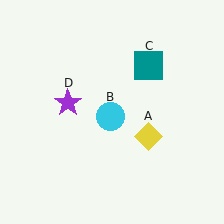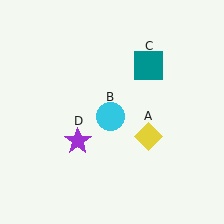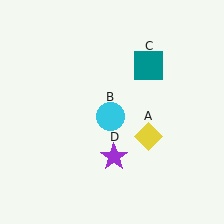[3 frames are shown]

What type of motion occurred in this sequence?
The purple star (object D) rotated counterclockwise around the center of the scene.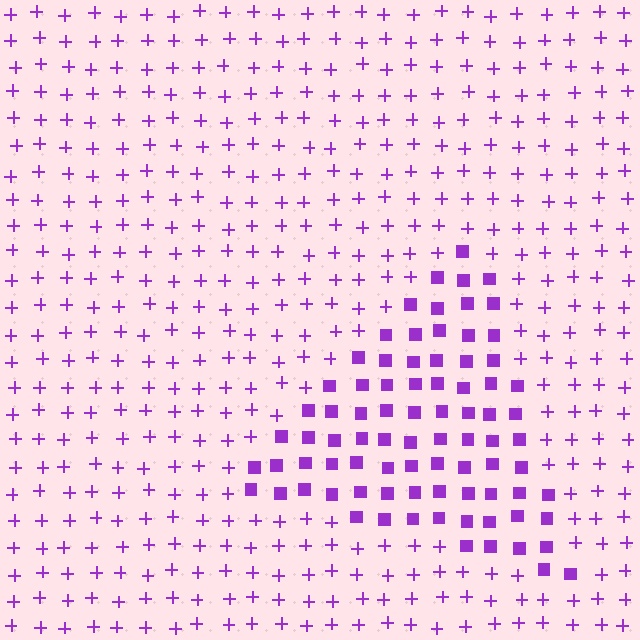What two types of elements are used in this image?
The image uses squares inside the triangle region and plus signs outside it.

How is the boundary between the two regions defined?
The boundary is defined by a change in element shape: squares inside vs. plus signs outside. All elements share the same color and spacing.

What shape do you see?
I see a triangle.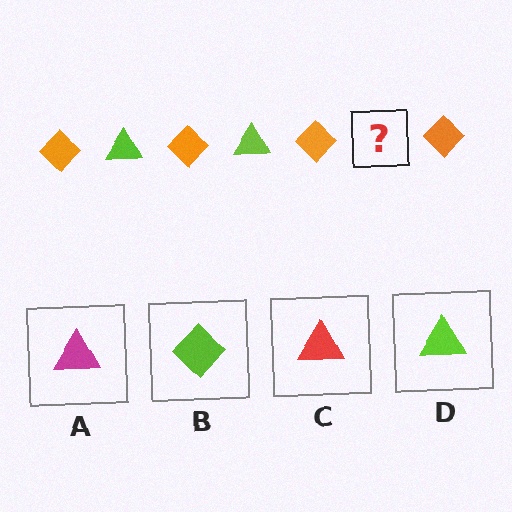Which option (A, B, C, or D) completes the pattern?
D.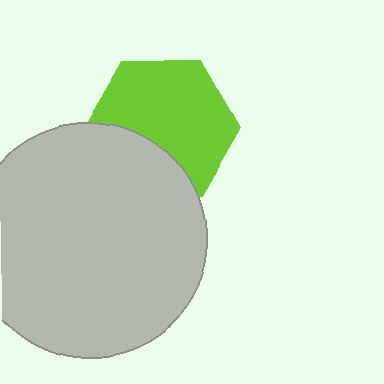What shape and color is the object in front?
The object in front is a light gray circle.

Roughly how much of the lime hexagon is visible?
Most of it is visible (roughly 68%).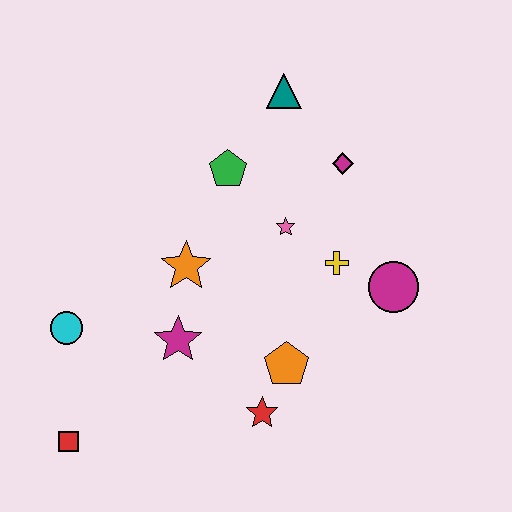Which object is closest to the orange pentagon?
The red star is closest to the orange pentagon.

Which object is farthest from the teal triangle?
The red square is farthest from the teal triangle.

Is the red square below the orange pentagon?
Yes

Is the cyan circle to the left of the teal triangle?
Yes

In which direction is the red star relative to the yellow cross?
The red star is below the yellow cross.